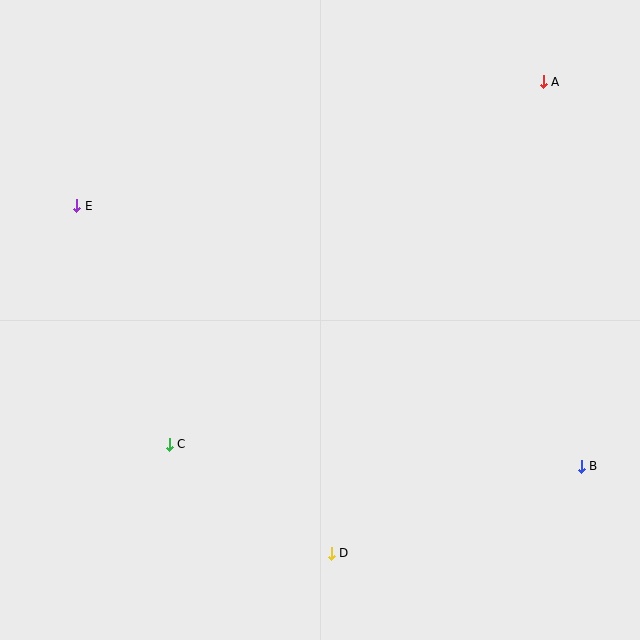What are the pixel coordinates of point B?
Point B is at (581, 466).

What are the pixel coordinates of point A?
Point A is at (543, 82).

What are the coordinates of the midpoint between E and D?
The midpoint between E and D is at (204, 380).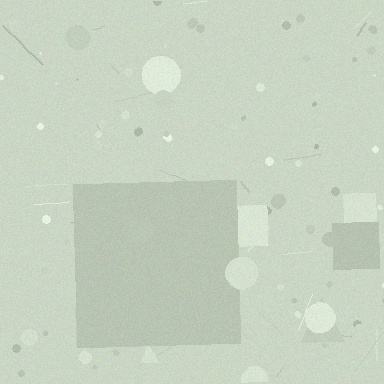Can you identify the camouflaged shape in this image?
The camouflaged shape is a square.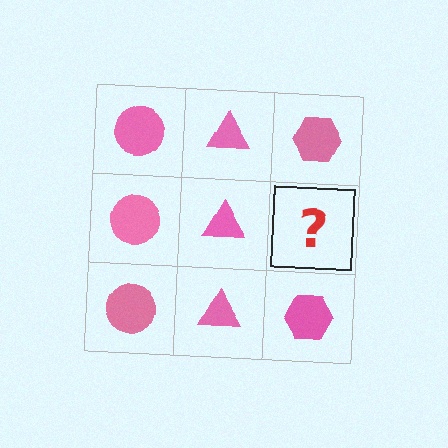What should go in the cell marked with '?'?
The missing cell should contain a pink hexagon.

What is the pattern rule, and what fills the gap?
The rule is that each column has a consistent shape. The gap should be filled with a pink hexagon.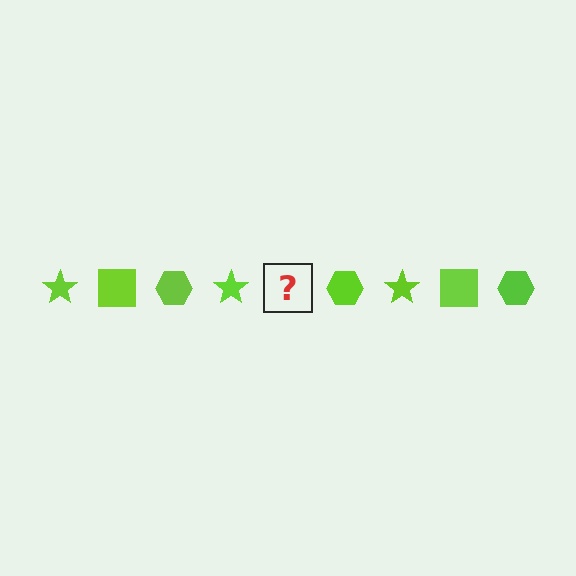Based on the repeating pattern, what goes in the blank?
The blank should be a lime square.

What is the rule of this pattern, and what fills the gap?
The rule is that the pattern cycles through star, square, hexagon shapes in lime. The gap should be filled with a lime square.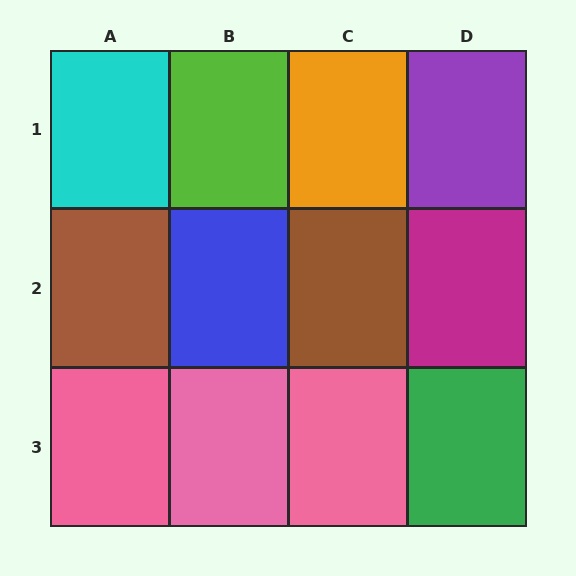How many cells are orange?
1 cell is orange.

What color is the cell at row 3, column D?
Green.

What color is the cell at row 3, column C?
Pink.